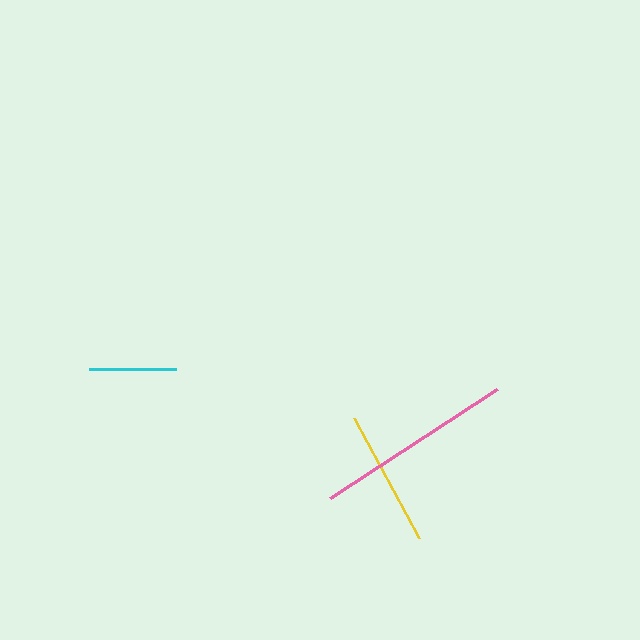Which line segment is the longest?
The pink line is the longest at approximately 199 pixels.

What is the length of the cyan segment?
The cyan segment is approximately 87 pixels long.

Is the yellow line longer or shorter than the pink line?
The pink line is longer than the yellow line.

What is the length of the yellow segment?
The yellow segment is approximately 137 pixels long.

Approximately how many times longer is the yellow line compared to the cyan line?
The yellow line is approximately 1.6 times the length of the cyan line.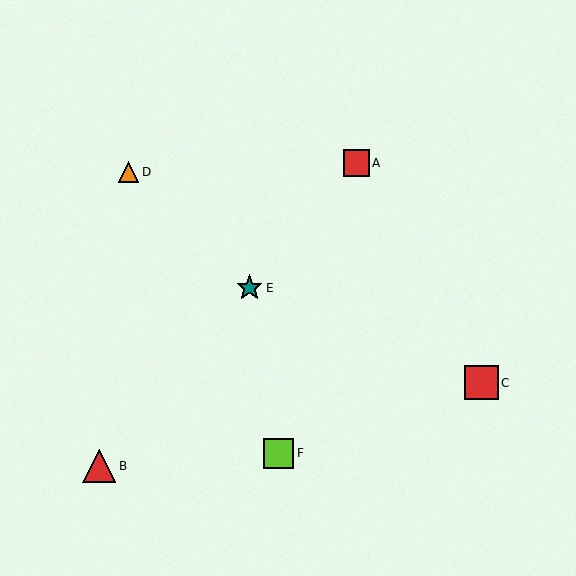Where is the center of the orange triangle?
The center of the orange triangle is at (128, 172).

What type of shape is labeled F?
Shape F is a lime square.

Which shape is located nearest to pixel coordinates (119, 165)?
The orange triangle (labeled D) at (128, 172) is nearest to that location.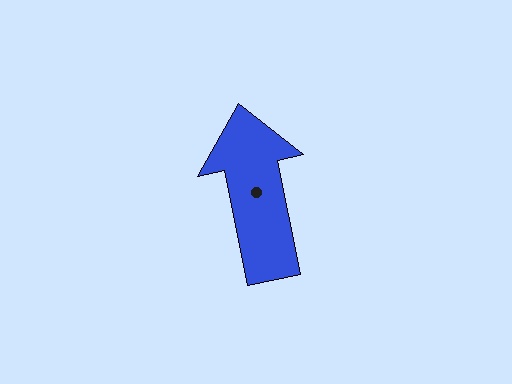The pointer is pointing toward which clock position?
Roughly 12 o'clock.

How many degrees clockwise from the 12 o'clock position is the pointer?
Approximately 349 degrees.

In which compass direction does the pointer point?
North.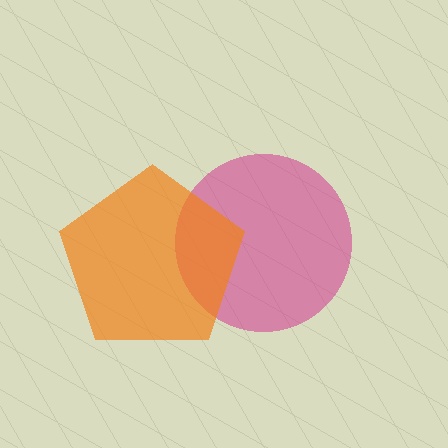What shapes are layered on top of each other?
The layered shapes are: a magenta circle, an orange pentagon.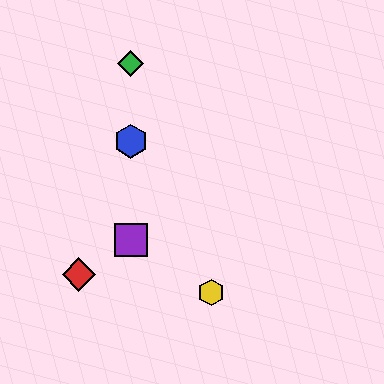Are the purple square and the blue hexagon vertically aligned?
Yes, both are at x≈131.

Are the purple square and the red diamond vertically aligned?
No, the purple square is at x≈131 and the red diamond is at x≈79.